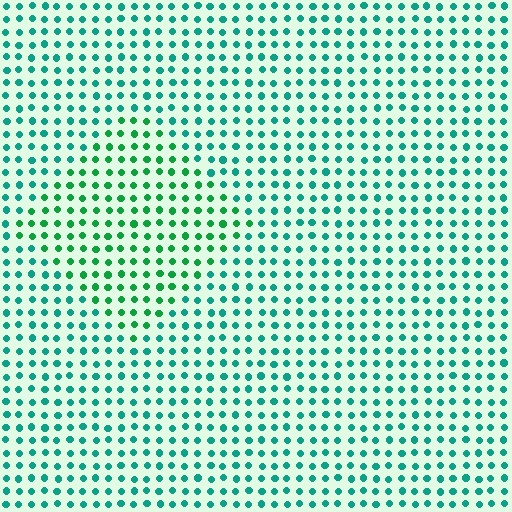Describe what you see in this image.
The image is filled with small teal elements in a uniform arrangement. A diamond-shaped region is visible where the elements are tinted to a slightly different hue, forming a subtle color boundary.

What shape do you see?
I see a diamond.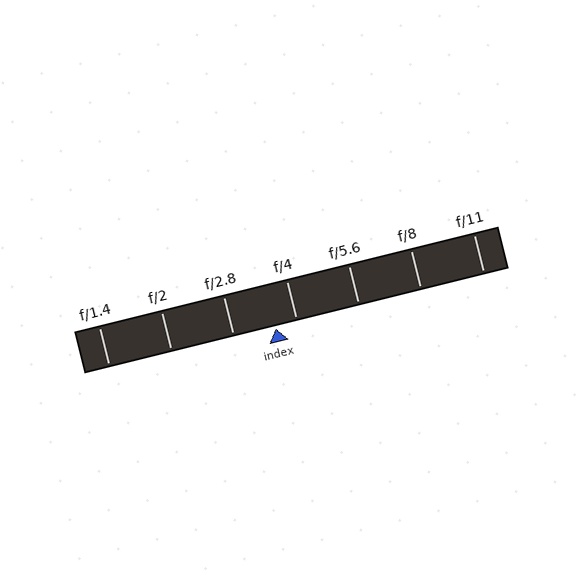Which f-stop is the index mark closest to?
The index mark is closest to f/4.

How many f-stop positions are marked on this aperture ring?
There are 7 f-stop positions marked.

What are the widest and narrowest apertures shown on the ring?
The widest aperture shown is f/1.4 and the narrowest is f/11.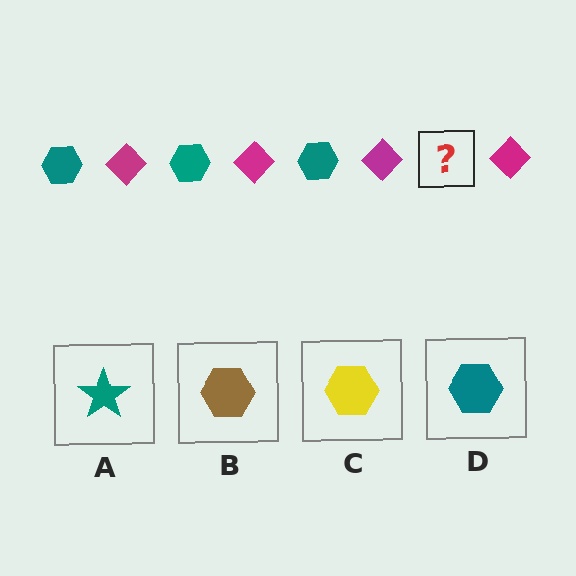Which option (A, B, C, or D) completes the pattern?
D.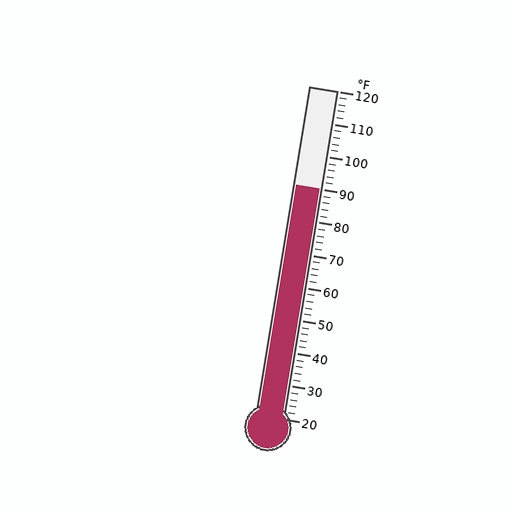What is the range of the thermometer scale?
The thermometer scale ranges from 20°F to 120°F.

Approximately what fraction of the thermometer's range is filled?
The thermometer is filled to approximately 70% of its range.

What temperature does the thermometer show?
The thermometer shows approximately 90°F.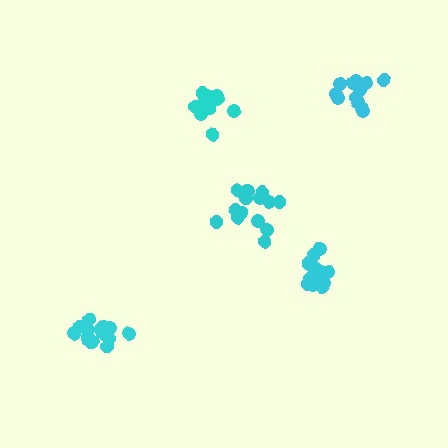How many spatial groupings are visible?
There are 5 spatial groupings.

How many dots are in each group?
Group 1: 15 dots, Group 2: 16 dots, Group 3: 12 dots, Group 4: 17 dots, Group 5: 12 dots (72 total).